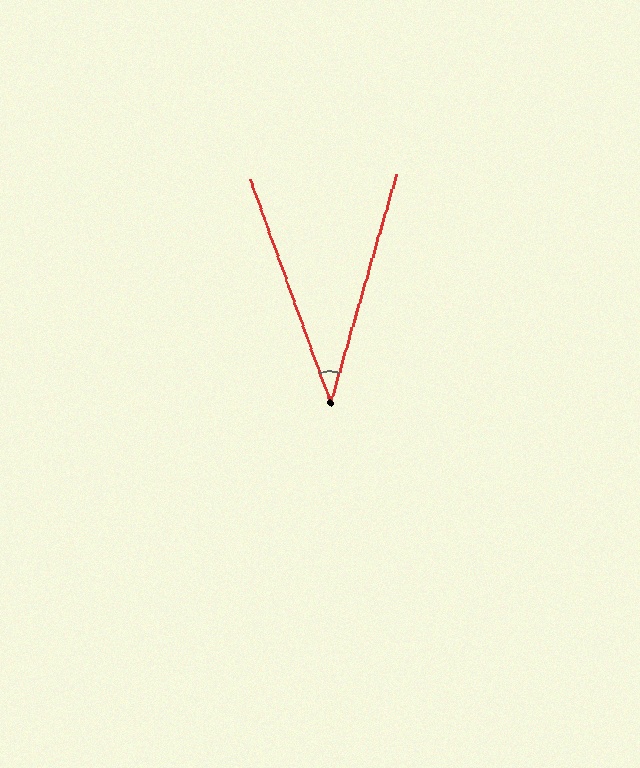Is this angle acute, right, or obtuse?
It is acute.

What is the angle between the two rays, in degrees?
Approximately 36 degrees.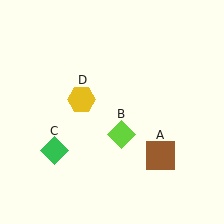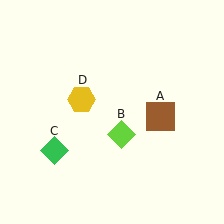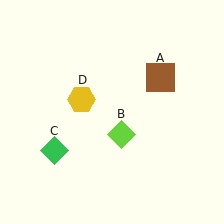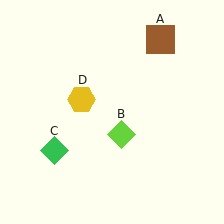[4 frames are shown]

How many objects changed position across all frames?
1 object changed position: brown square (object A).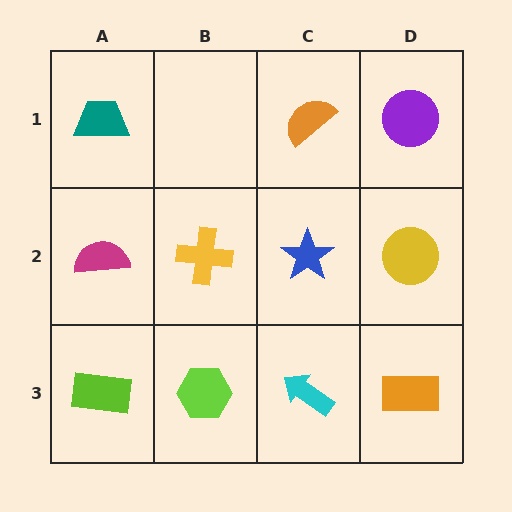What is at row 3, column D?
An orange rectangle.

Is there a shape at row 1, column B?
No, that cell is empty.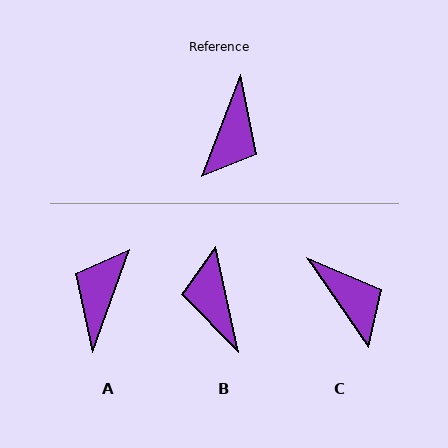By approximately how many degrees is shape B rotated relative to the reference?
Approximately 147 degrees clockwise.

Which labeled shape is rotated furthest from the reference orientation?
A, about 179 degrees away.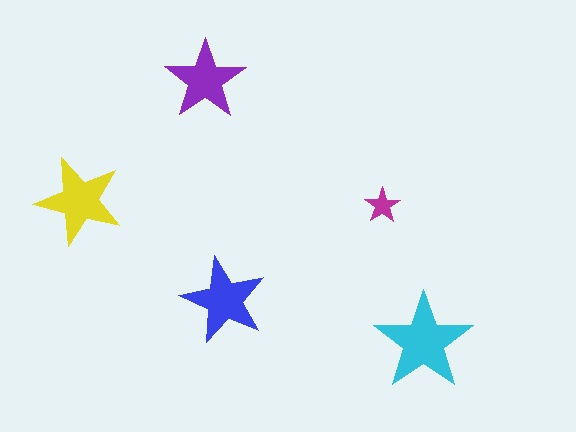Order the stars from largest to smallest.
the cyan one, the yellow one, the blue one, the purple one, the magenta one.